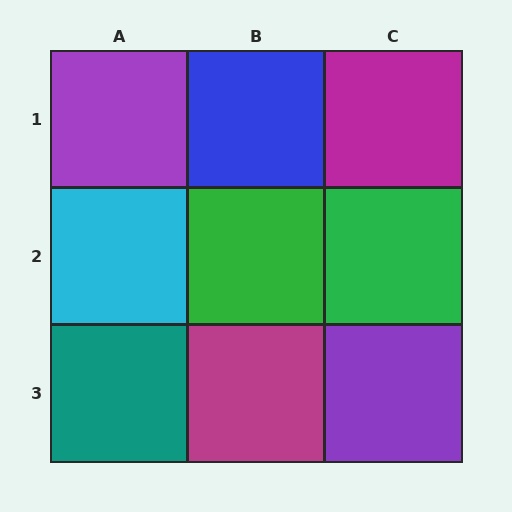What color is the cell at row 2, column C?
Green.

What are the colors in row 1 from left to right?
Purple, blue, magenta.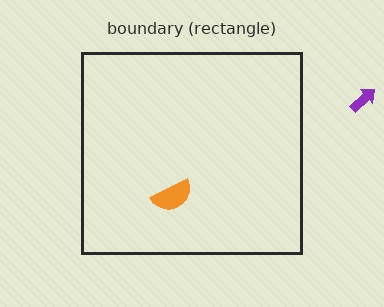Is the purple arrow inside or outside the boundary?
Outside.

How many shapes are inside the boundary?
1 inside, 1 outside.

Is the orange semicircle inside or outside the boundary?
Inside.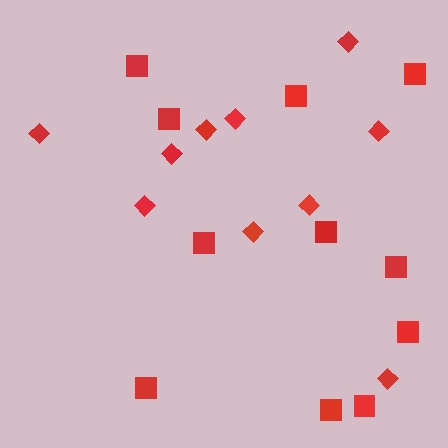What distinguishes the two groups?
There are 2 groups: one group of squares (11) and one group of diamonds (10).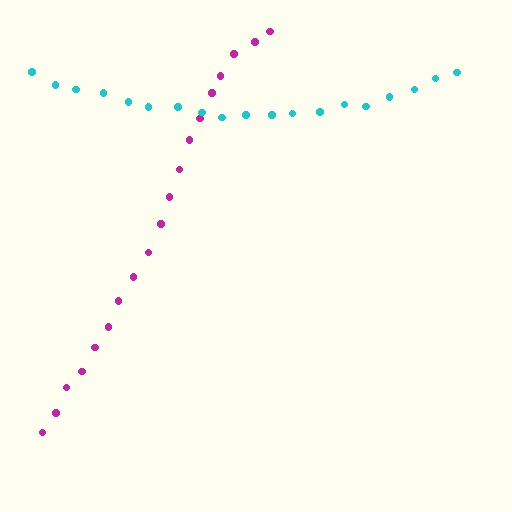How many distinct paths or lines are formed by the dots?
There are 2 distinct paths.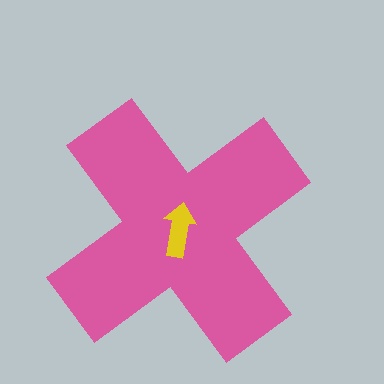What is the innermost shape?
The yellow arrow.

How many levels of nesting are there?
2.